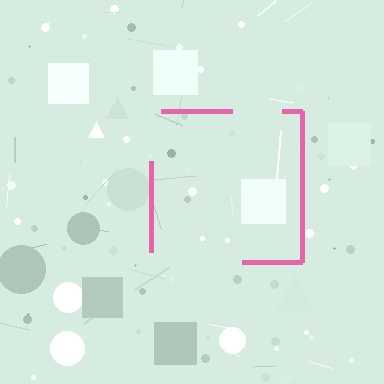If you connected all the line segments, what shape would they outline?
They would outline a square.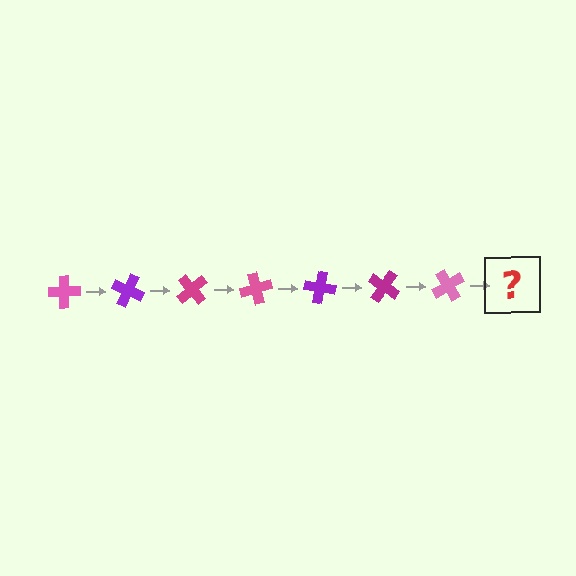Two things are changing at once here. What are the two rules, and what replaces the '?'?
The two rules are that it rotates 25 degrees each step and the color cycles through pink, purple, and magenta. The '?' should be a purple cross, rotated 175 degrees from the start.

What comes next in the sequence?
The next element should be a purple cross, rotated 175 degrees from the start.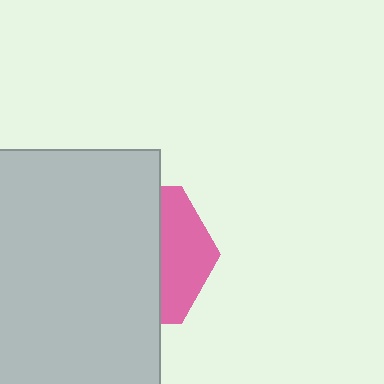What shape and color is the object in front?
The object in front is a light gray rectangle.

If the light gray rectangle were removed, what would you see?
You would see the complete pink hexagon.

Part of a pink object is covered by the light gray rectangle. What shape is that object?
It is a hexagon.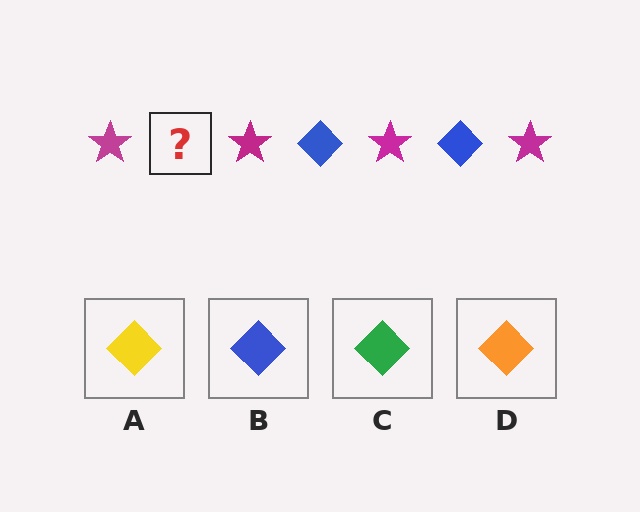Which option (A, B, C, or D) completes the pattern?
B.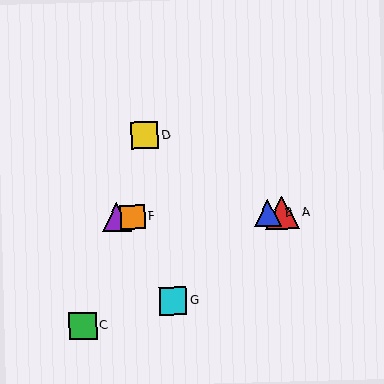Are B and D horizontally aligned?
No, B is at y≈213 and D is at y≈135.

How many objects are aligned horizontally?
4 objects (A, B, E, F) are aligned horizontally.